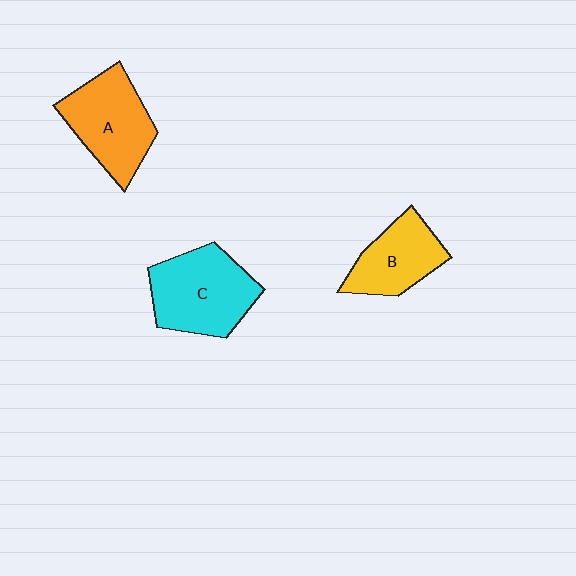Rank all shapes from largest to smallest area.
From largest to smallest: C (cyan), A (orange), B (yellow).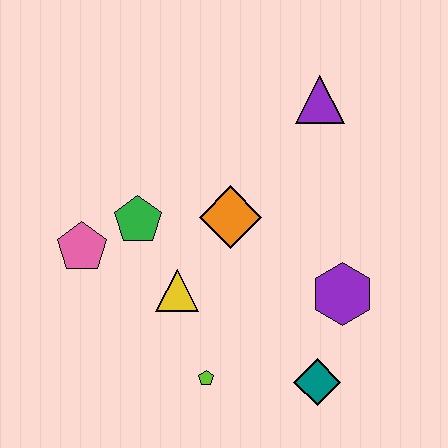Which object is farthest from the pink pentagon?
The purple triangle is farthest from the pink pentagon.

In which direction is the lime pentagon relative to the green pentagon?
The lime pentagon is below the green pentagon.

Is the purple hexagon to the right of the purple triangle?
Yes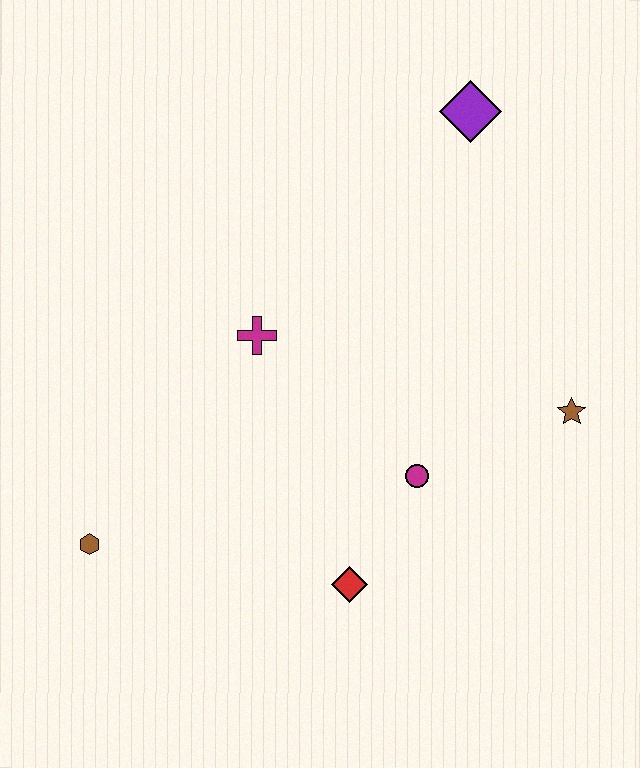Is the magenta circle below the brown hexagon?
No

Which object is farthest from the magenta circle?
The purple diamond is farthest from the magenta circle.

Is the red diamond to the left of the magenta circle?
Yes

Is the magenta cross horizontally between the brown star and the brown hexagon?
Yes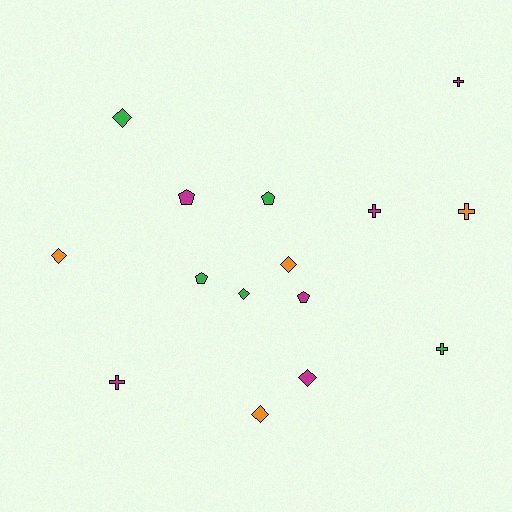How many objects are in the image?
There are 15 objects.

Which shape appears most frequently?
Diamond, with 6 objects.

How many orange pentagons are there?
There are no orange pentagons.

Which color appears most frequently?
Magenta, with 6 objects.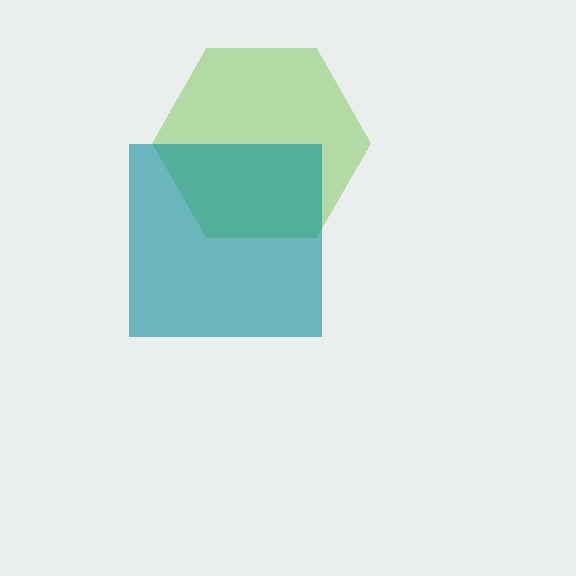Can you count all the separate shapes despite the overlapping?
Yes, there are 2 separate shapes.